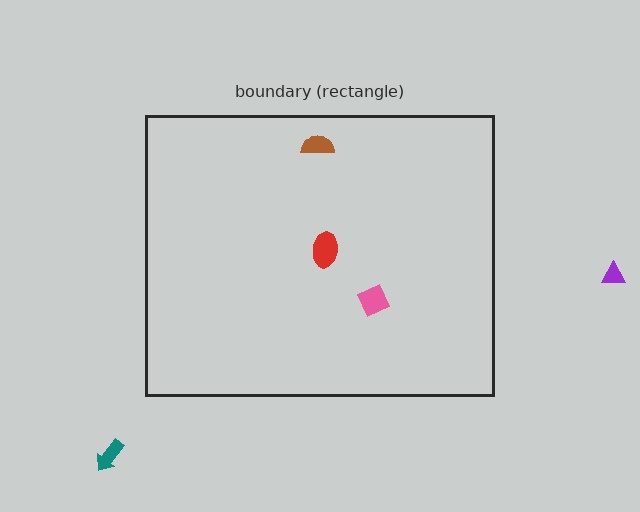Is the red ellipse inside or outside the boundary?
Inside.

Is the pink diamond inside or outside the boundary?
Inside.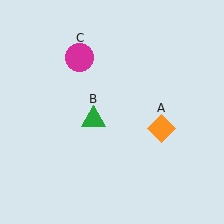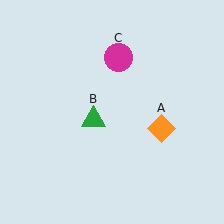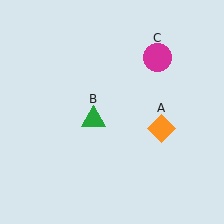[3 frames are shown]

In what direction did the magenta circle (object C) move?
The magenta circle (object C) moved right.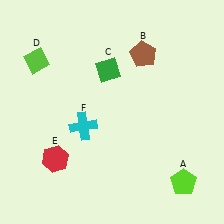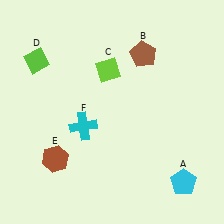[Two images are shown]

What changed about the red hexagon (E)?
In Image 1, E is red. In Image 2, it changed to brown.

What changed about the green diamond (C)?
In Image 1, C is green. In Image 2, it changed to lime.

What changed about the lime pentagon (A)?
In Image 1, A is lime. In Image 2, it changed to cyan.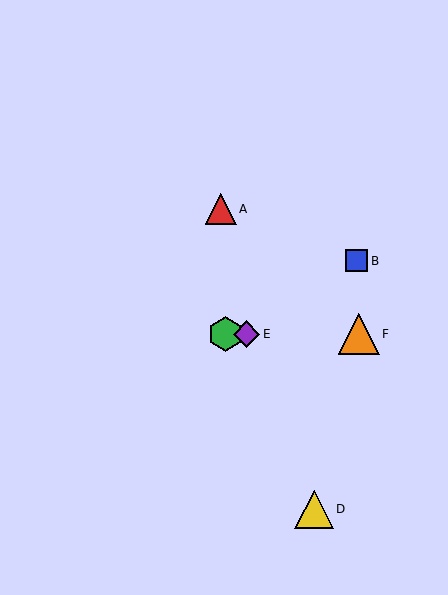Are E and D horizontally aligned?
No, E is at y≈334 and D is at y≈509.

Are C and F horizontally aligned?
Yes, both are at y≈334.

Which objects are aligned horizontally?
Objects C, E, F are aligned horizontally.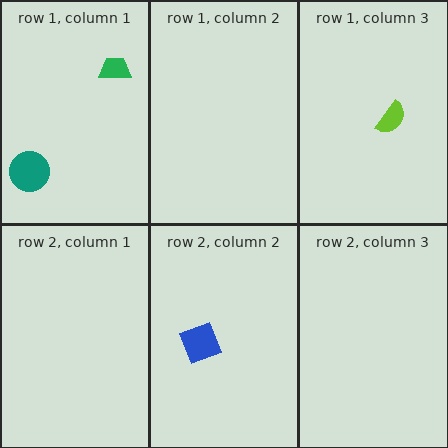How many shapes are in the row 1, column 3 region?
1.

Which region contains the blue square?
The row 2, column 2 region.